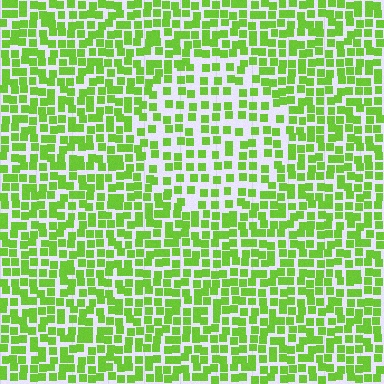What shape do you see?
I see a circle.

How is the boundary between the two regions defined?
The boundary is defined by a change in element density (approximately 1.7x ratio). All elements are the same color, size, and shape.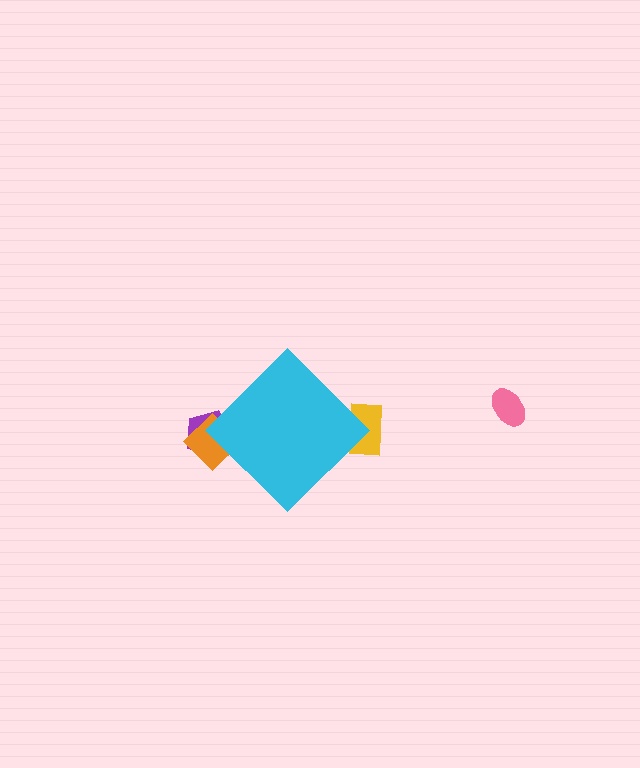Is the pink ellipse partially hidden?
No, the pink ellipse is fully visible.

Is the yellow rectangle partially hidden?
Yes, the yellow rectangle is partially hidden behind the cyan diamond.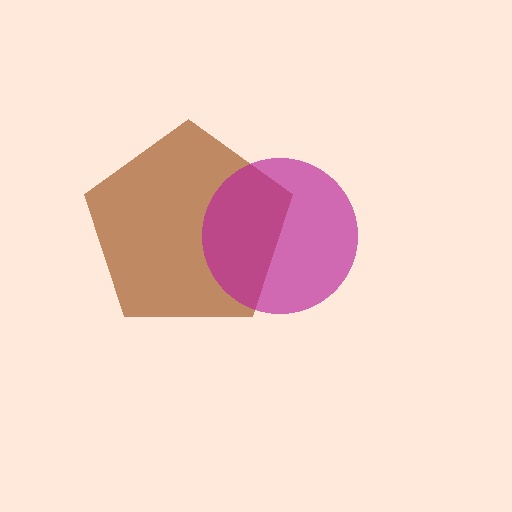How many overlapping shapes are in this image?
There are 2 overlapping shapes in the image.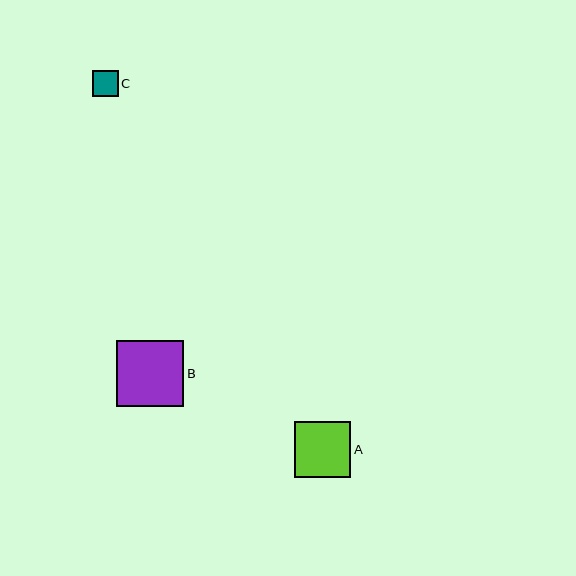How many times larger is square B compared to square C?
Square B is approximately 2.6 times the size of square C.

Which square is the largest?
Square B is the largest with a size of approximately 67 pixels.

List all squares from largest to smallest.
From largest to smallest: B, A, C.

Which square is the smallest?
Square C is the smallest with a size of approximately 26 pixels.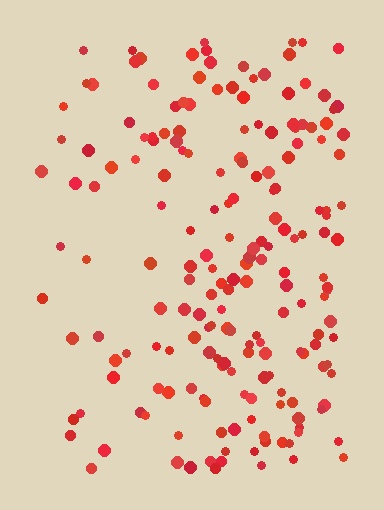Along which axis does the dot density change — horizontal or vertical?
Horizontal.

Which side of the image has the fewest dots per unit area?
The left.